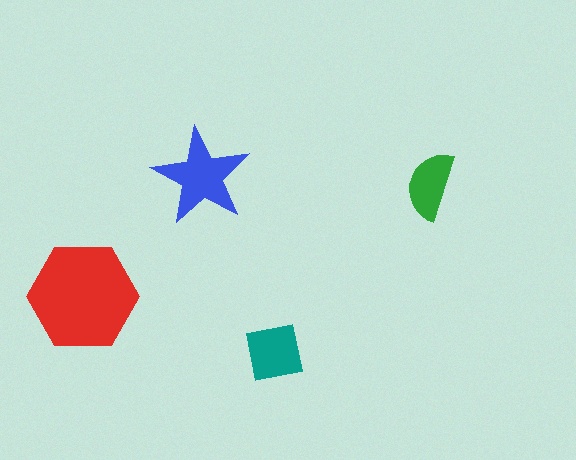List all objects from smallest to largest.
The green semicircle, the teal square, the blue star, the red hexagon.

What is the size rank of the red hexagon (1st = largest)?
1st.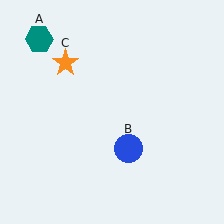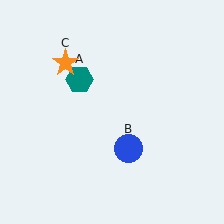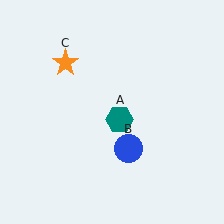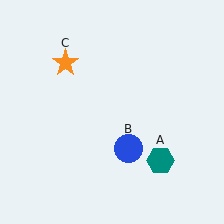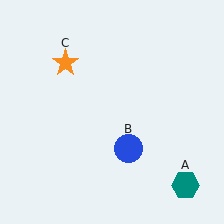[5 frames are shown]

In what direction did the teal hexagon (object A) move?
The teal hexagon (object A) moved down and to the right.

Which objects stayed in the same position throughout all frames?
Blue circle (object B) and orange star (object C) remained stationary.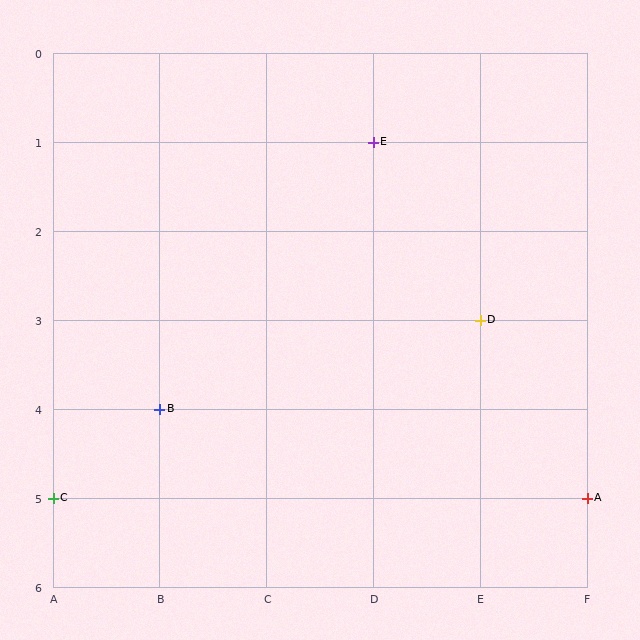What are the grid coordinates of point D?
Point D is at grid coordinates (E, 3).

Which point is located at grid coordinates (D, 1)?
Point E is at (D, 1).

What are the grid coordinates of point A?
Point A is at grid coordinates (F, 5).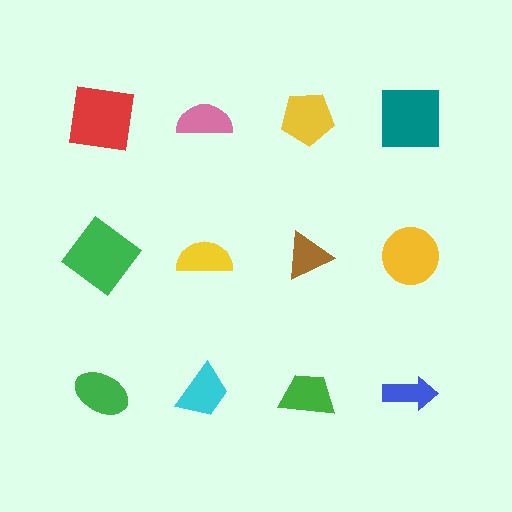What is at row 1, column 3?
A yellow pentagon.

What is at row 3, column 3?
A green trapezoid.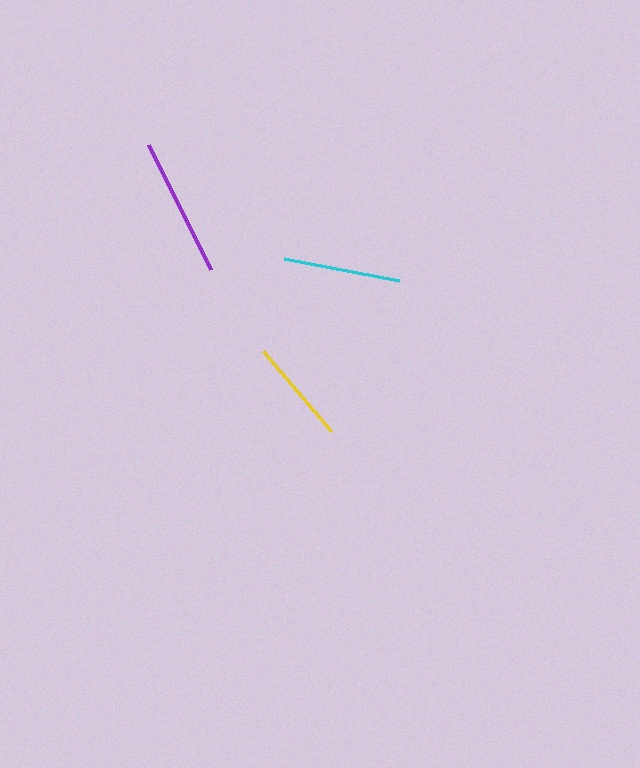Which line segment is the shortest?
The yellow line is the shortest at approximately 106 pixels.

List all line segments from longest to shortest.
From longest to shortest: purple, cyan, yellow.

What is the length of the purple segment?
The purple segment is approximately 140 pixels long.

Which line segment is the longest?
The purple line is the longest at approximately 140 pixels.